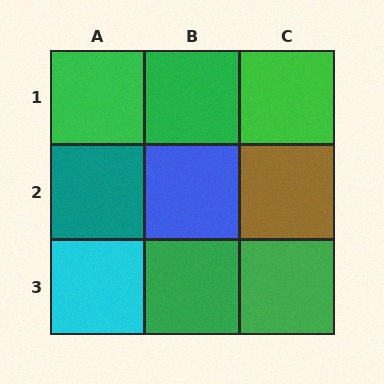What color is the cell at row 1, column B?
Green.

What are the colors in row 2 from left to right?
Teal, blue, brown.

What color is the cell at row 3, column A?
Cyan.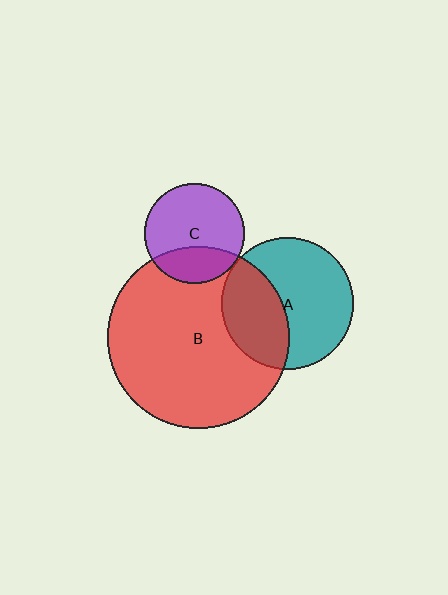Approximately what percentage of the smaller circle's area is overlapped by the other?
Approximately 40%.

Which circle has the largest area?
Circle B (red).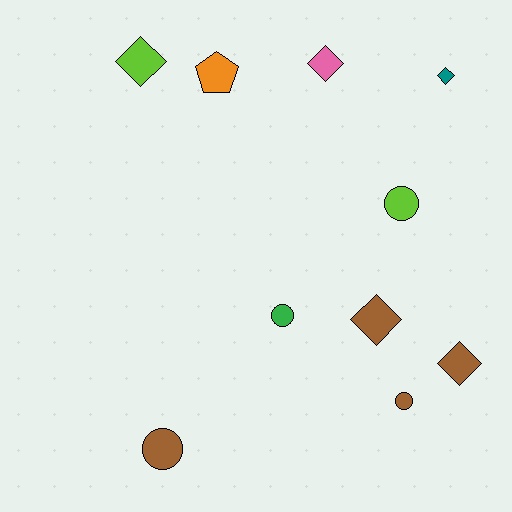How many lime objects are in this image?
There are 2 lime objects.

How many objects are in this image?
There are 10 objects.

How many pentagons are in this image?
There is 1 pentagon.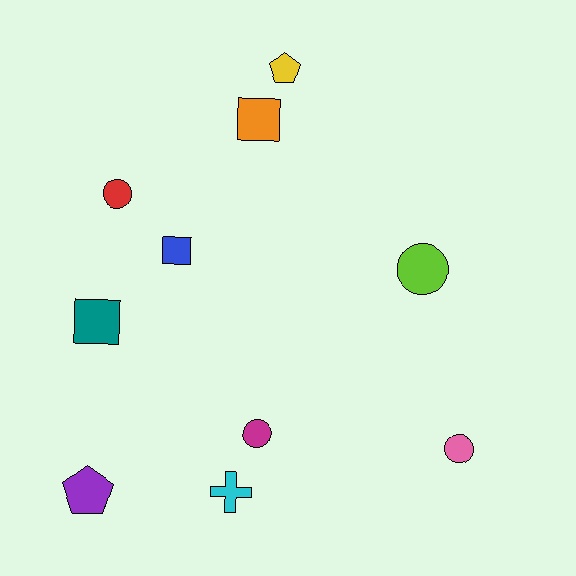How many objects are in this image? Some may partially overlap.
There are 10 objects.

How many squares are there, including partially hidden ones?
There are 3 squares.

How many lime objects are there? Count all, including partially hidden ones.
There is 1 lime object.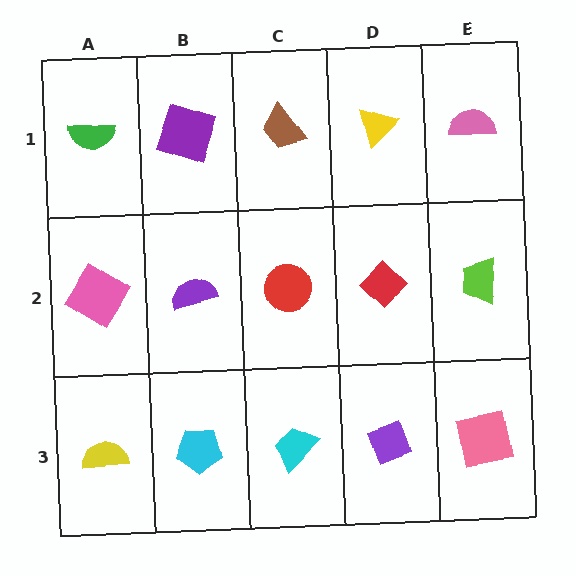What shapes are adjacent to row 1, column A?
A pink diamond (row 2, column A), a purple square (row 1, column B).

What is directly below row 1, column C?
A red circle.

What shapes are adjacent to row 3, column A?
A pink diamond (row 2, column A), a cyan pentagon (row 3, column B).